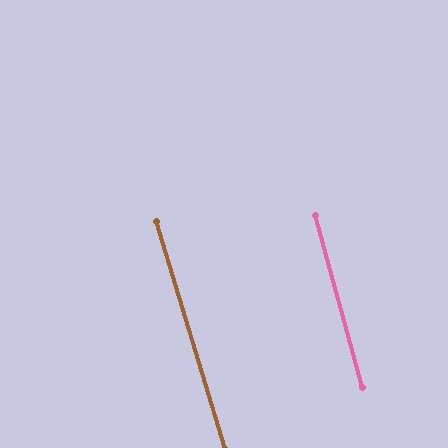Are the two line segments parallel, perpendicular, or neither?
Parallel — their directions differ by only 1.7°.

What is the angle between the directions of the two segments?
Approximately 2 degrees.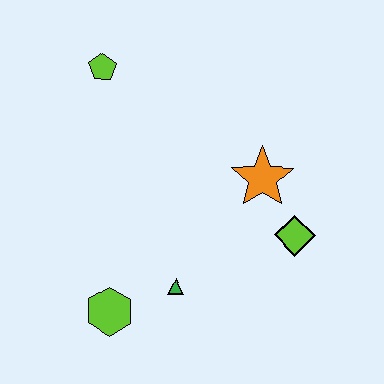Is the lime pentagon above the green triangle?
Yes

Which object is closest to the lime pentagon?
The orange star is closest to the lime pentagon.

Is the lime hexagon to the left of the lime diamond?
Yes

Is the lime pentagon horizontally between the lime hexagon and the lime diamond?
No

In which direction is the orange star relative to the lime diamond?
The orange star is above the lime diamond.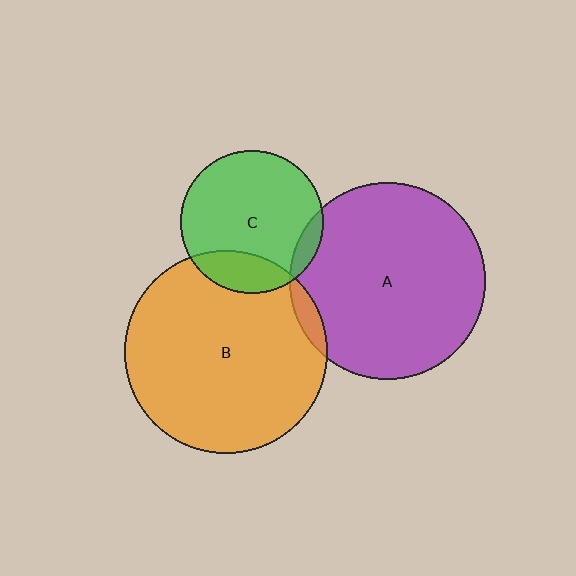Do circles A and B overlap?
Yes.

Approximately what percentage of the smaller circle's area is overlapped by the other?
Approximately 5%.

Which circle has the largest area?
Circle B (orange).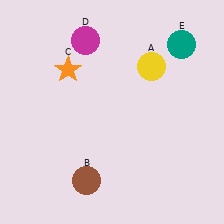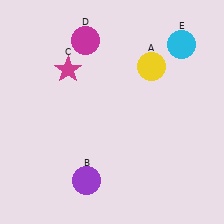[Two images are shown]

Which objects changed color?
B changed from brown to purple. C changed from orange to magenta. E changed from teal to cyan.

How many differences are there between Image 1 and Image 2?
There are 3 differences between the two images.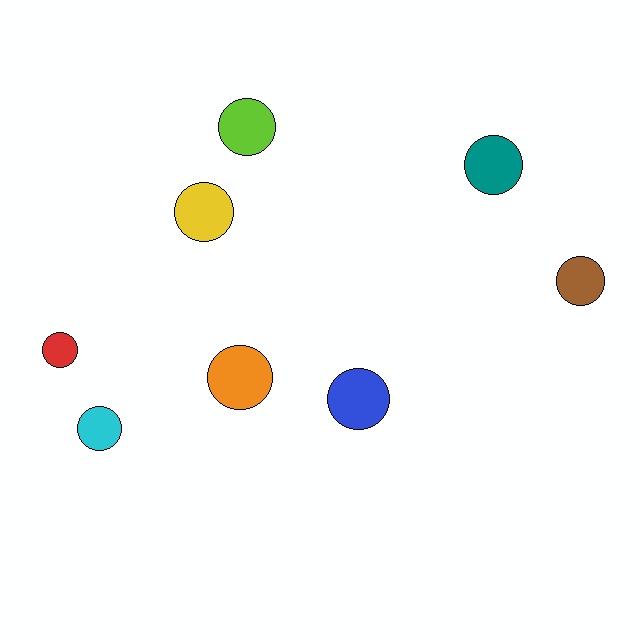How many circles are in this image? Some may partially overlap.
There are 8 circles.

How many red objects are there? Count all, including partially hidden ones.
There is 1 red object.